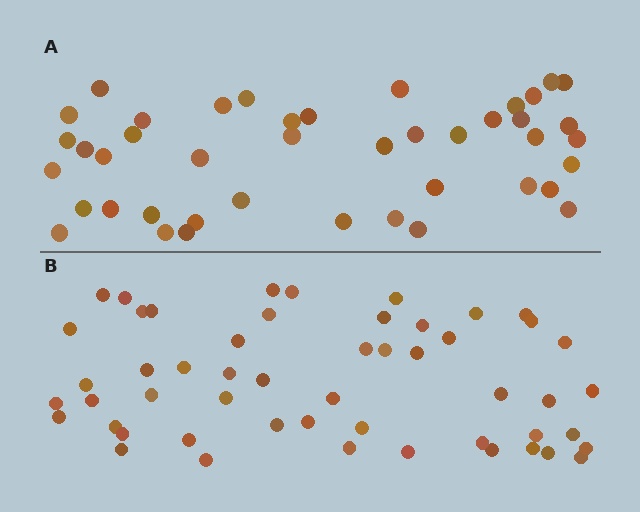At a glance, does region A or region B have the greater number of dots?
Region B (the bottom region) has more dots.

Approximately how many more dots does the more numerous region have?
Region B has roughly 8 or so more dots than region A.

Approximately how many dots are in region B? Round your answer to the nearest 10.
About 50 dots. (The exact count is 52, which rounds to 50.)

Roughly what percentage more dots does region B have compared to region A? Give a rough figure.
About 20% more.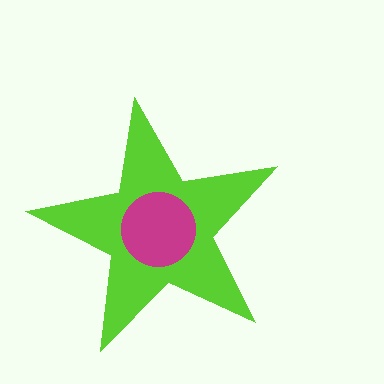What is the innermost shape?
The magenta circle.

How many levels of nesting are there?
2.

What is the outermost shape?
The lime star.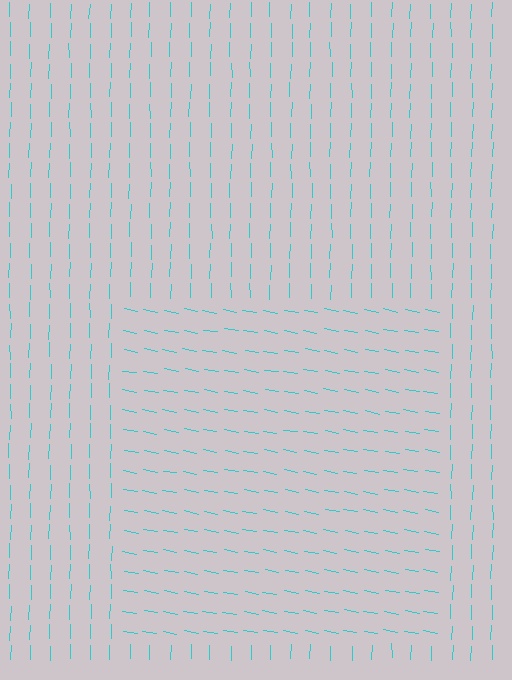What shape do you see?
I see a rectangle.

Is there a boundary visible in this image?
Yes, there is a texture boundary formed by a change in line orientation.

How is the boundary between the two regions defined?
The boundary is defined purely by a change in line orientation (approximately 81 degrees difference). All lines are the same color and thickness.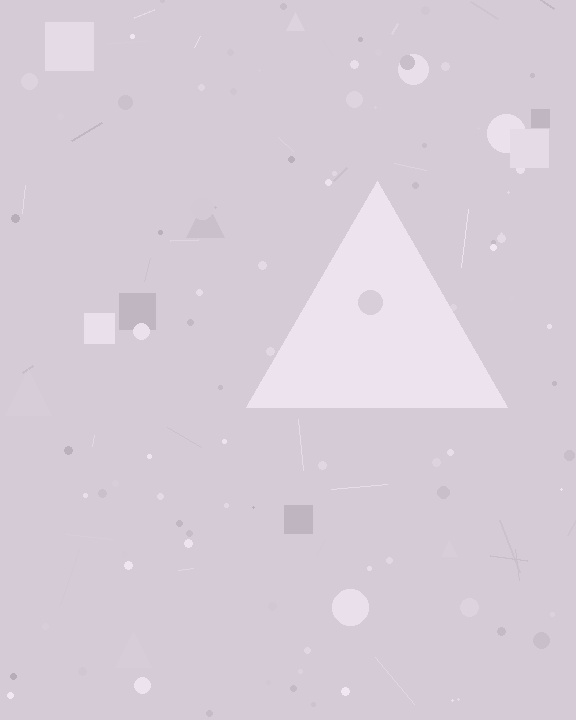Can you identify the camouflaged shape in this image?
The camouflaged shape is a triangle.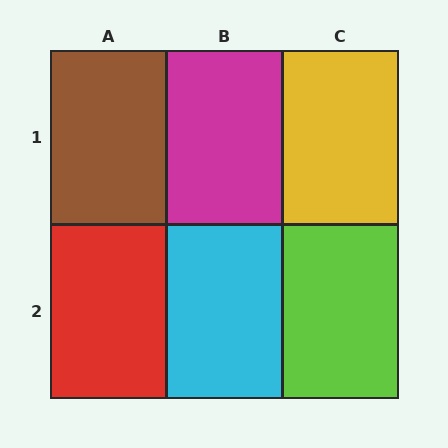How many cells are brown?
1 cell is brown.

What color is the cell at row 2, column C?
Lime.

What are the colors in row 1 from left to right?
Brown, magenta, yellow.